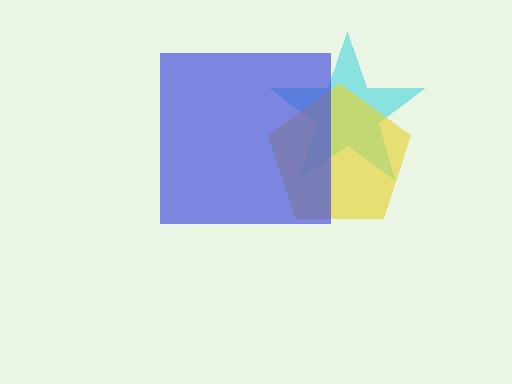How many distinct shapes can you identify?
There are 3 distinct shapes: a cyan star, a yellow pentagon, a blue square.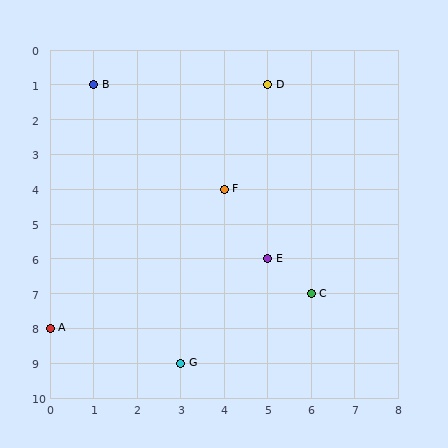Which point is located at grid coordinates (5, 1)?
Point D is at (5, 1).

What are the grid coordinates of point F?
Point F is at grid coordinates (4, 4).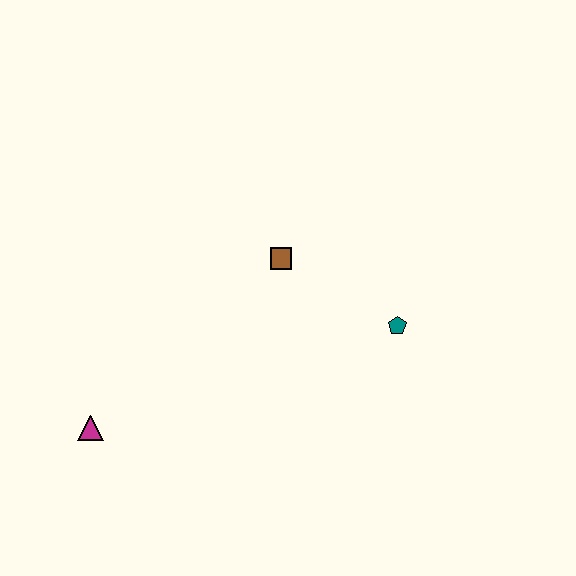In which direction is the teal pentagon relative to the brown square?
The teal pentagon is to the right of the brown square.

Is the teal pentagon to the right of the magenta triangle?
Yes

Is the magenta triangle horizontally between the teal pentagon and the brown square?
No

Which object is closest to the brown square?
The teal pentagon is closest to the brown square.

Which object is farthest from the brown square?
The magenta triangle is farthest from the brown square.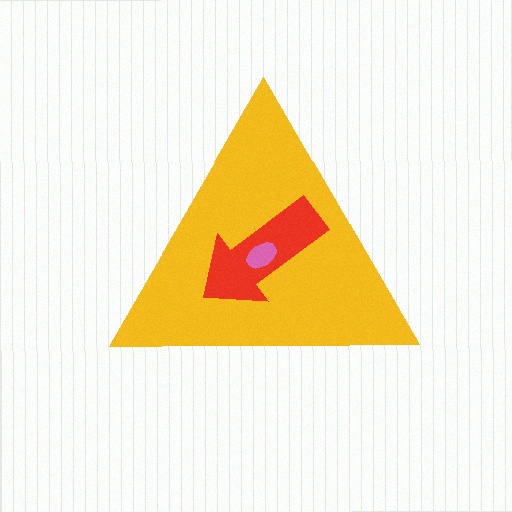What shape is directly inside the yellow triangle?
The red arrow.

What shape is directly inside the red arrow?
The pink ellipse.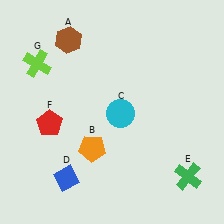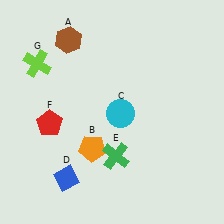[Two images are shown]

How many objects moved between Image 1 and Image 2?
1 object moved between the two images.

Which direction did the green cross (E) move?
The green cross (E) moved left.